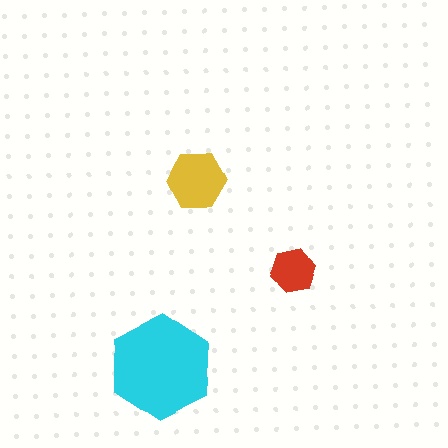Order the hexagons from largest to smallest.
the cyan one, the yellow one, the red one.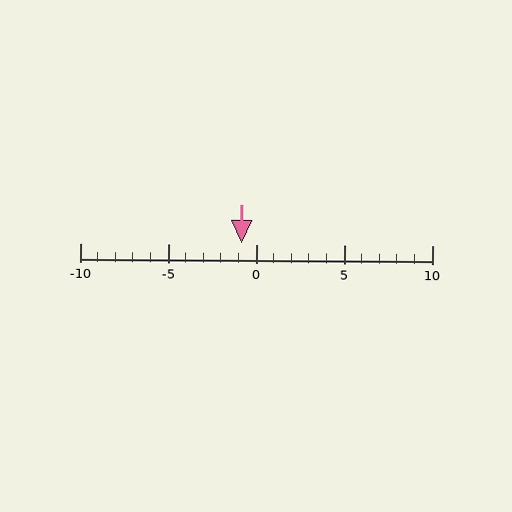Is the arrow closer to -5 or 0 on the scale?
The arrow is closer to 0.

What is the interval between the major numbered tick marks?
The major tick marks are spaced 5 units apart.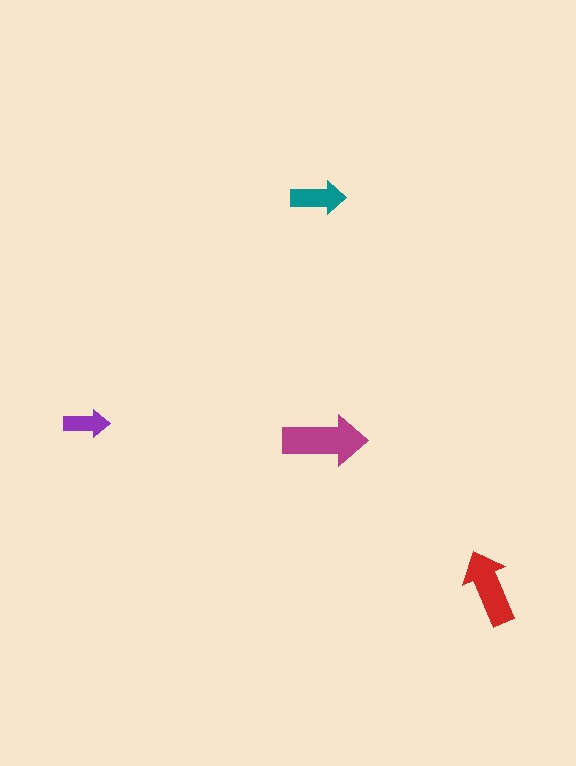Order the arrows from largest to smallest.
the magenta one, the red one, the teal one, the purple one.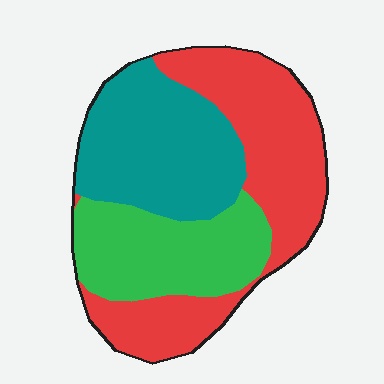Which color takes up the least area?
Green, at roughly 25%.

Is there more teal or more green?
Teal.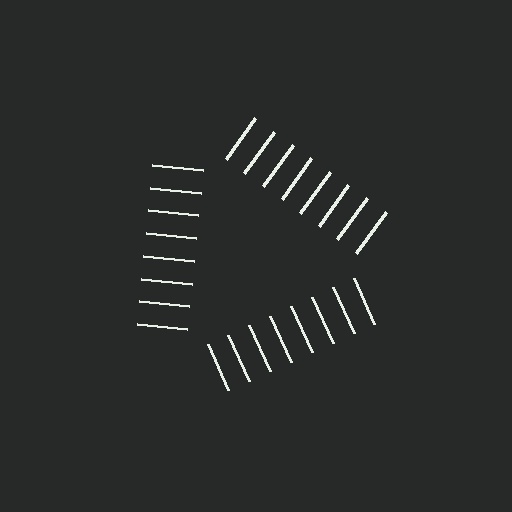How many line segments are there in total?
24 — 8 along each of the 3 edges.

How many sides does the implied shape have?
3 sides — the line-ends trace a triangle.